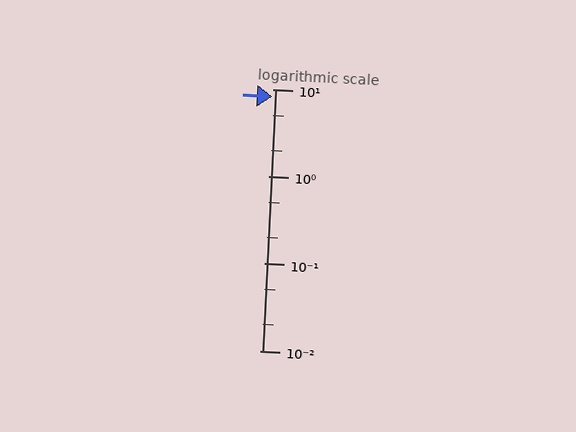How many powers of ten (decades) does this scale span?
The scale spans 3 decades, from 0.01 to 10.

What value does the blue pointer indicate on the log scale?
The pointer indicates approximately 8.1.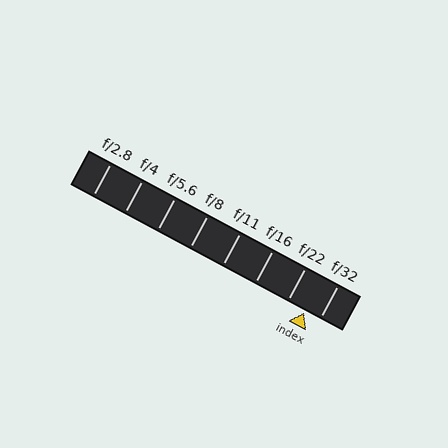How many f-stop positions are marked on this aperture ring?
There are 8 f-stop positions marked.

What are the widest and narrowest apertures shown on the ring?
The widest aperture shown is f/2.8 and the narrowest is f/32.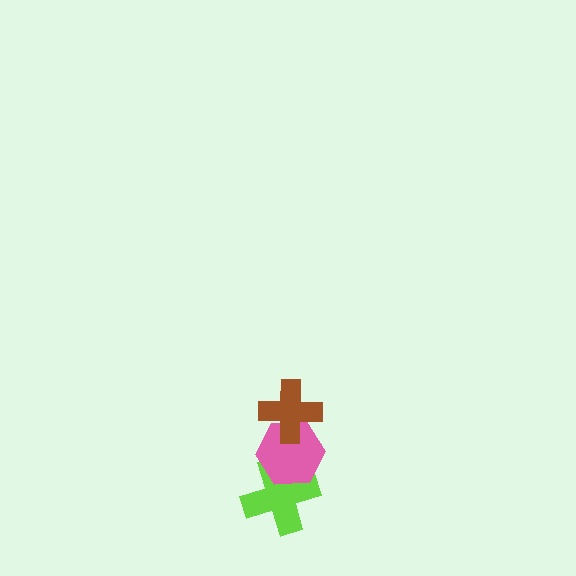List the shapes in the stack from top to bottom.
From top to bottom: the brown cross, the pink hexagon, the lime cross.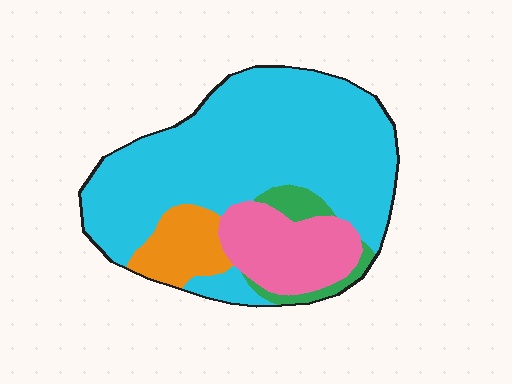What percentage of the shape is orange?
Orange covers roughly 10% of the shape.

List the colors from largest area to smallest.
From largest to smallest: cyan, pink, orange, green.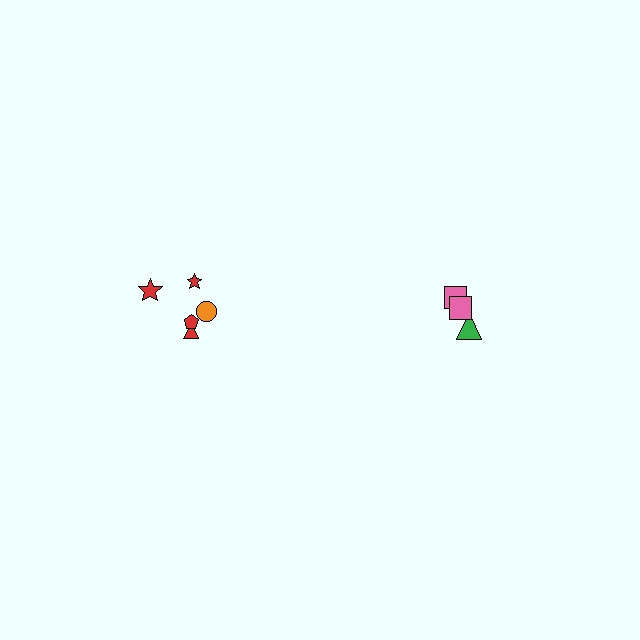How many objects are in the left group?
There are 5 objects.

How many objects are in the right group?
There are 3 objects.